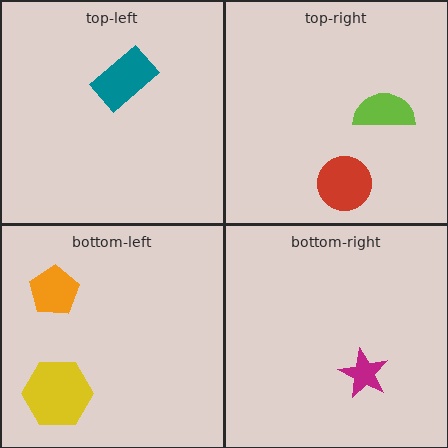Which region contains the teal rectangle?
The top-left region.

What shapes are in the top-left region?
The teal rectangle.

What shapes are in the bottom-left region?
The yellow hexagon, the orange pentagon.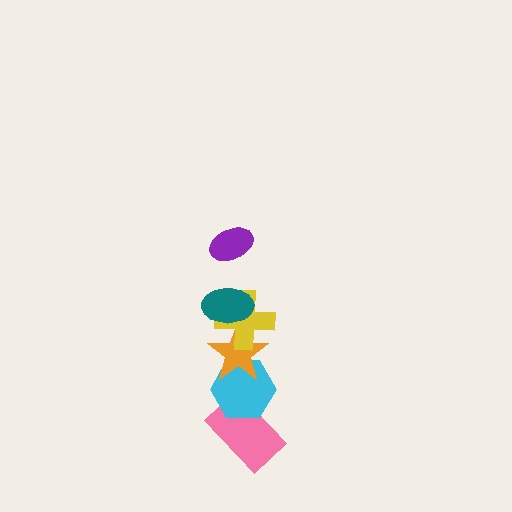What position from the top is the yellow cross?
The yellow cross is 3rd from the top.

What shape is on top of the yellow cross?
The teal ellipse is on top of the yellow cross.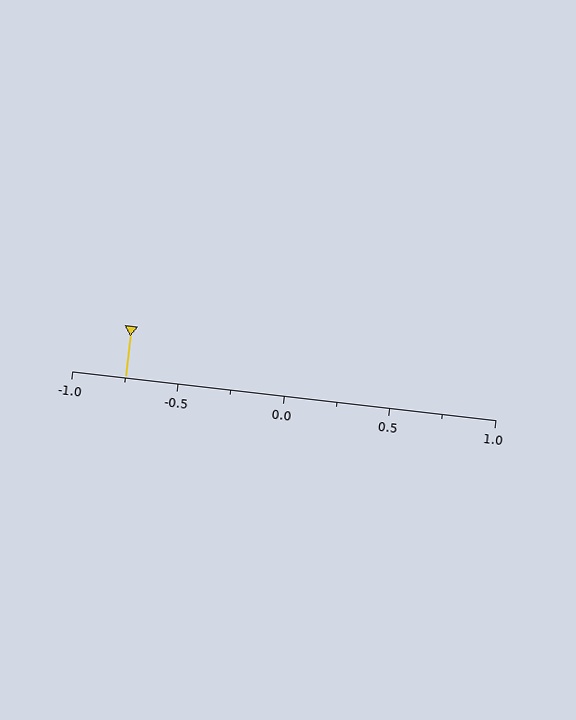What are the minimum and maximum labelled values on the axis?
The axis runs from -1.0 to 1.0.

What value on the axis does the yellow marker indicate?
The marker indicates approximately -0.75.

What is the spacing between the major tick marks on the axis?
The major ticks are spaced 0.5 apart.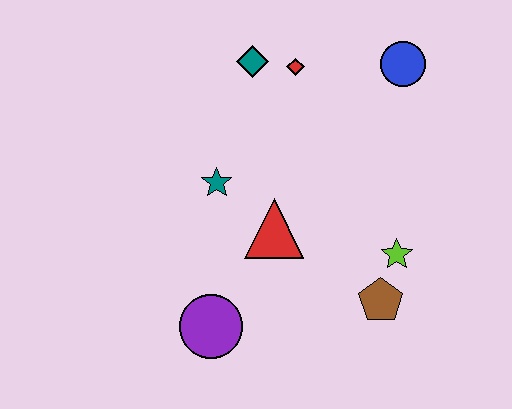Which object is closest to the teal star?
The red triangle is closest to the teal star.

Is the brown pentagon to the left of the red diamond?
No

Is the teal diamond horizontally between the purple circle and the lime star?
Yes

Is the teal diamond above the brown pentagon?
Yes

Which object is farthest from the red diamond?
The purple circle is farthest from the red diamond.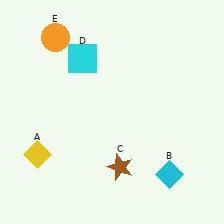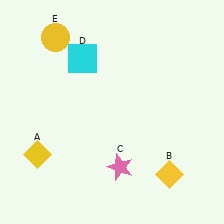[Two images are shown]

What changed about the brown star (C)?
In Image 1, C is brown. In Image 2, it changed to pink.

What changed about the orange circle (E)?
In Image 1, E is orange. In Image 2, it changed to yellow.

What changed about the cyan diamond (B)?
In Image 1, B is cyan. In Image 2, it changed to yellow.